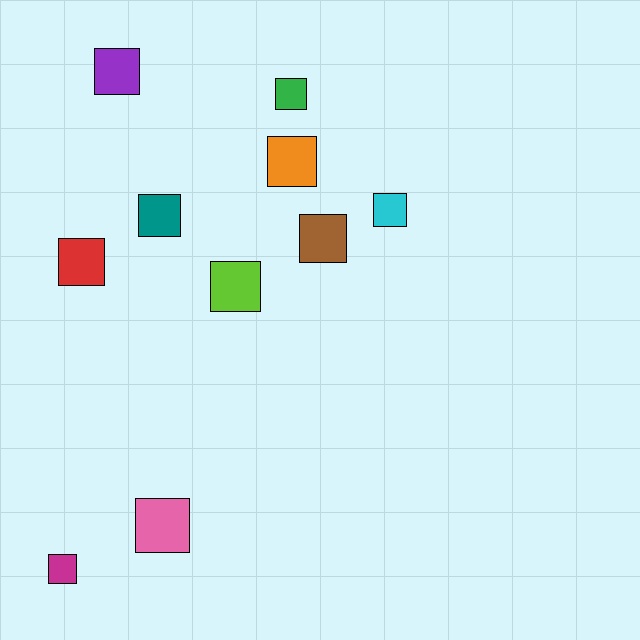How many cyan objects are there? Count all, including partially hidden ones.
There is 1 cyan object.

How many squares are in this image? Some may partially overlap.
There are 10 squares.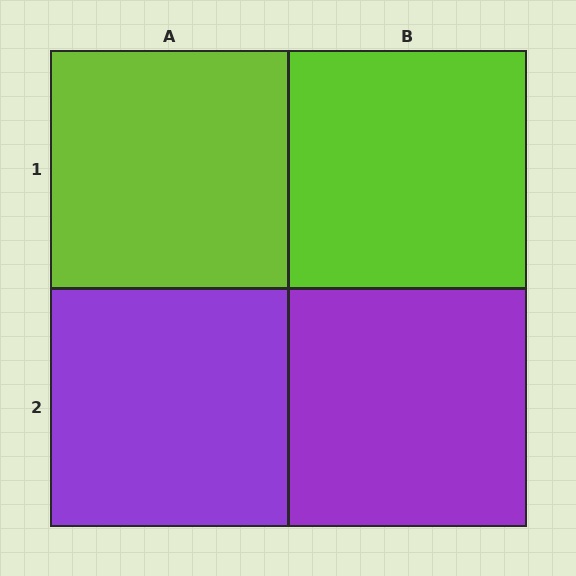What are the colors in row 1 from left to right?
Lime, lime.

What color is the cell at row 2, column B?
Purple.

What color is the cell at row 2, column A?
Purple.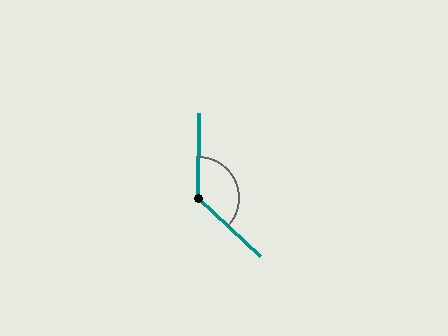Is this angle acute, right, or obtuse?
It is obtuse.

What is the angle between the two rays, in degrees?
Approximately 132 degrees.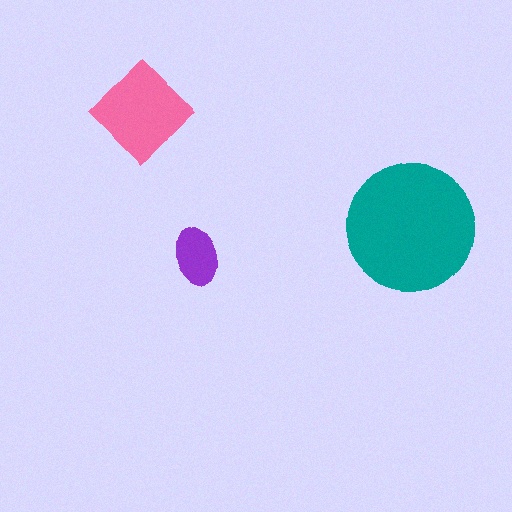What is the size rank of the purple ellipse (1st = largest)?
3rd.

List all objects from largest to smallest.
The teal circle, the pink diamond, the purple ellipse.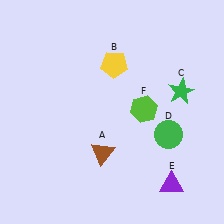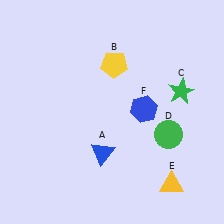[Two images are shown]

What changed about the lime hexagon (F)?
In Image 1, F is lime. In Image 2, it changed to blue.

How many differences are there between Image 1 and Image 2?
There are 3 differences between the two images.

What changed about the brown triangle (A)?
In Image 1, A is brown. In Image 2, it changed to blue.